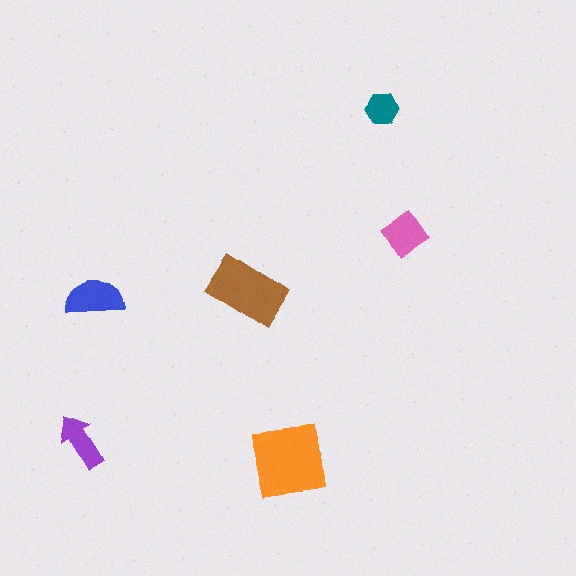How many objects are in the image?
There are 6 objects in the image.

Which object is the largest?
The orange square.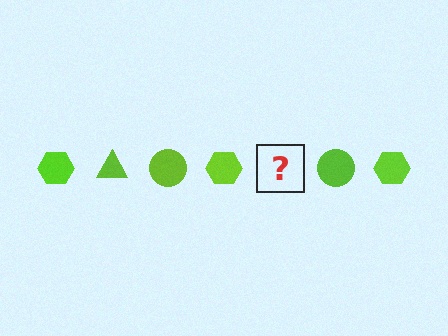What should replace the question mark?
The question mark should be replaced with a lime triangle.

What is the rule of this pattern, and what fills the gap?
The rule is that the pattern cycles through hexagon, triangle, circle shapes in lime. The gap should be filled with a lime triangle.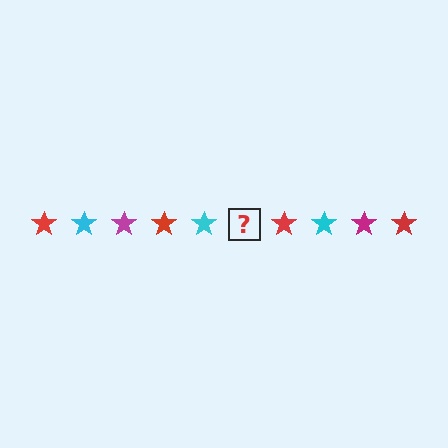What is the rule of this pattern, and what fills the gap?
The rule is that the pattern cycles through red, cyan, magenta stars. The gap should be filled with a magenta star.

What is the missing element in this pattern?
The missing element is a magenta star.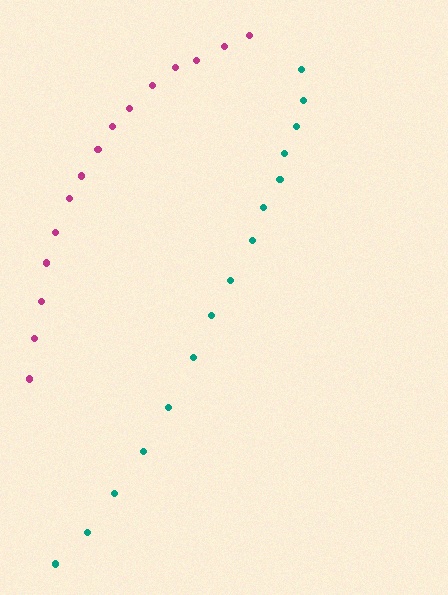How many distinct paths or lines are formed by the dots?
There are 2 distinct paths.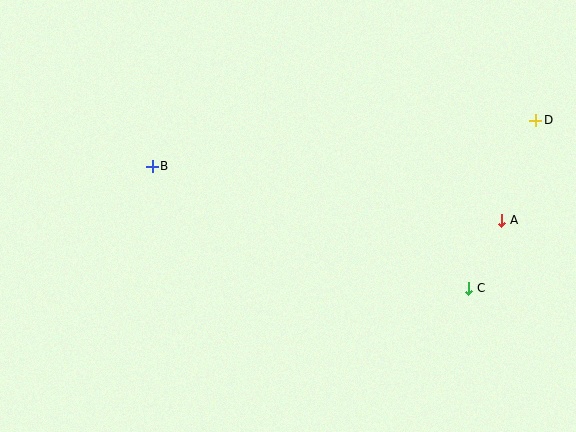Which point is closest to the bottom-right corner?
Point C is closest to the bottom-right corner.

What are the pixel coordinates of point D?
Point D is at (536, 120).